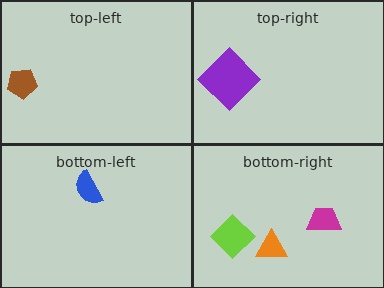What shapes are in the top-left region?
The brown pentagon.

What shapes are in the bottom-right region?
The lime diamond, the orange triangle, the magenta trapezoid.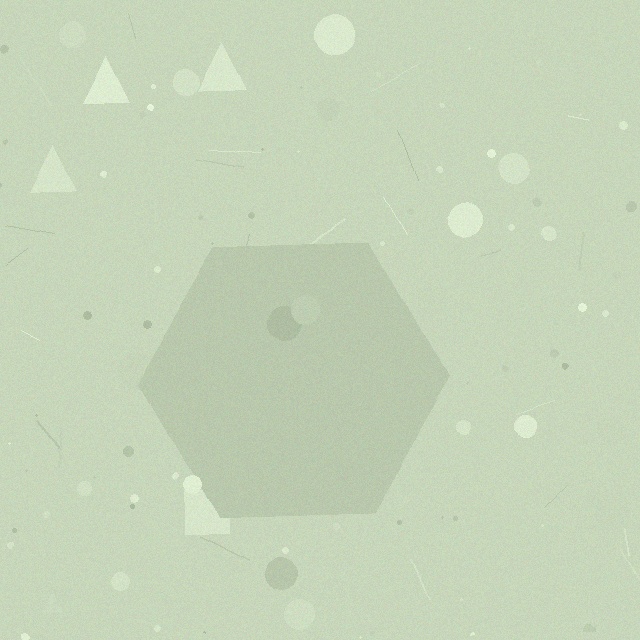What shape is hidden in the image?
A hexagon is hidden in the image.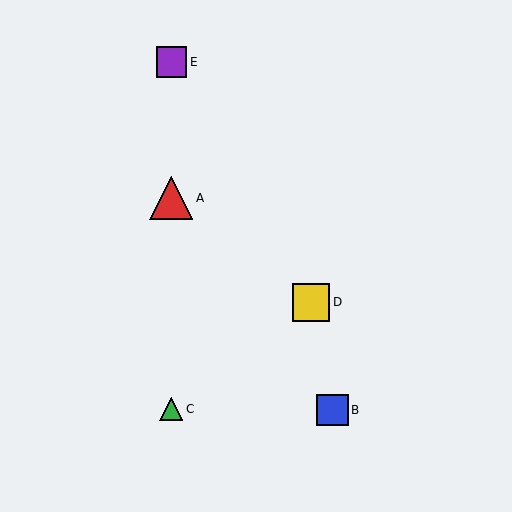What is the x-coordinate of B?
Object B is at x≈332.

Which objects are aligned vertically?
Objects A, C, E are aligned vertically.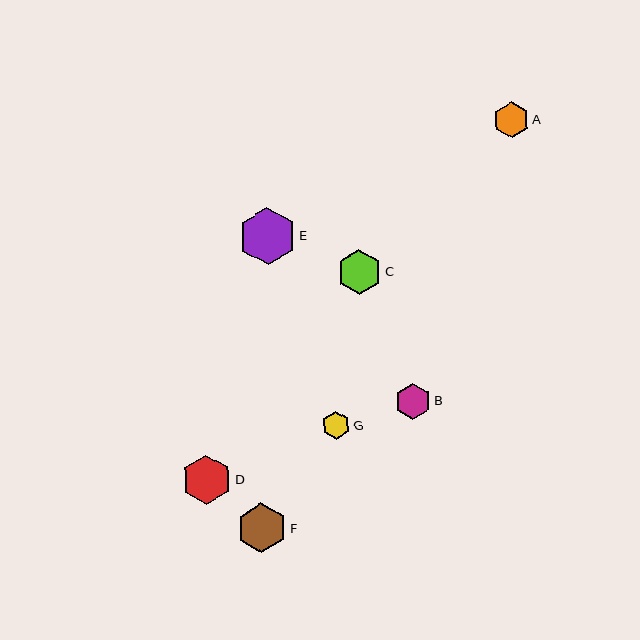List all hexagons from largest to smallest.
From largest to smallest: E, D, F, C, B, A, G.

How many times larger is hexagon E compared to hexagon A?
Hexagon E is approximately 1.6 times the size of hexagon A.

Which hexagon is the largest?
Hexagon E is the largest with a size of approximately 57 pixels.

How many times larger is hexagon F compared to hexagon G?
Hexagon F is approximately 1.8 times the size of hexagon G.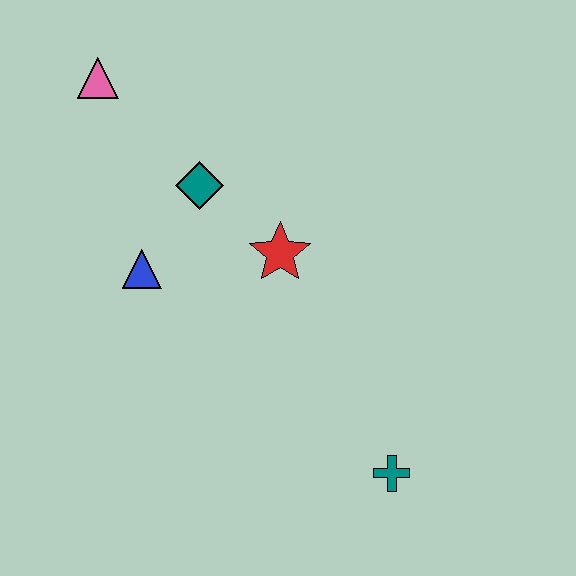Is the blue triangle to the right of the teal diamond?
No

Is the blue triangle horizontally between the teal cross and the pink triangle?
Yes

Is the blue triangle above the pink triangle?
No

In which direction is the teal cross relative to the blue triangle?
The teal cross is to the right of the blue triangle.